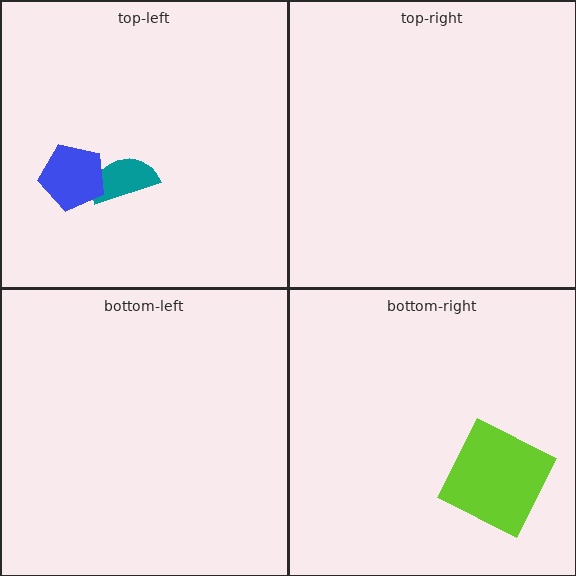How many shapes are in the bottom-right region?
1.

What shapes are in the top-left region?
The teal semicircle, the blue pentagon.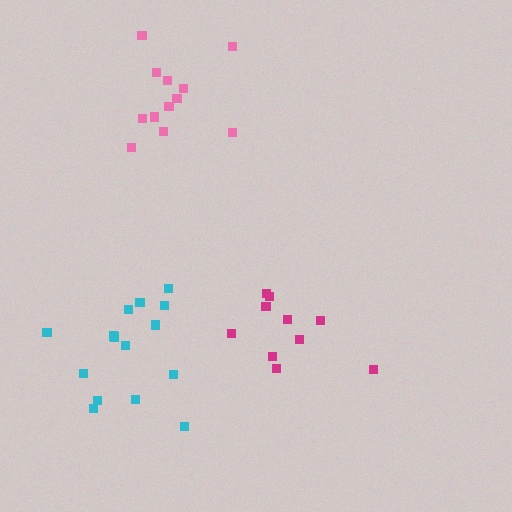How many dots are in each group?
Group 1: 12 dots, Group 2: 10 dots, Group 3: 15 dots (37 total).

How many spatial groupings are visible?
There are 3 spatial groupings.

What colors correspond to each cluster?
The clusters are colored: pink, magenta, cyan.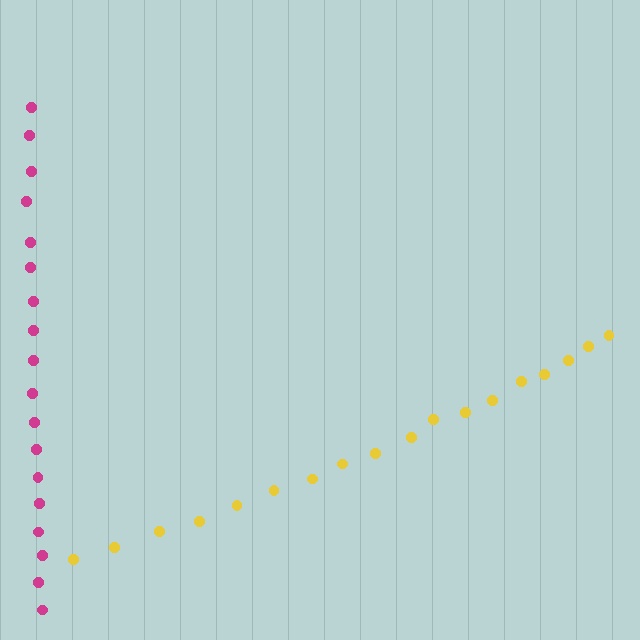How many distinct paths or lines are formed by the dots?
There are 2 distinct paths.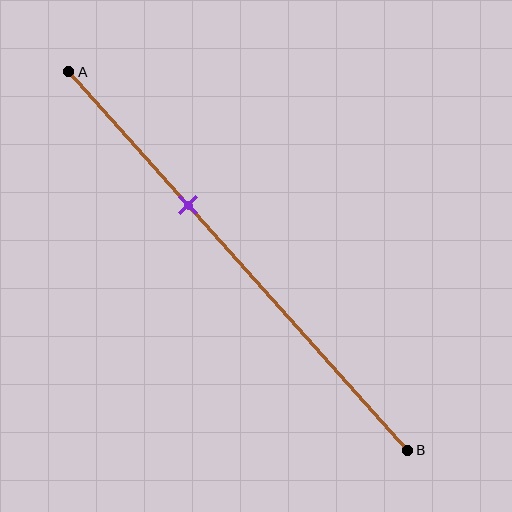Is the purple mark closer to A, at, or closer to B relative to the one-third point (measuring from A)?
The purple mark is approximately at the one-third point of segment AB.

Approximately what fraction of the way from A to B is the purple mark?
The purple mark is approximately 35% of the way from A to B.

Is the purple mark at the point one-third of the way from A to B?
Yes, the mark is approximately at the one-third point.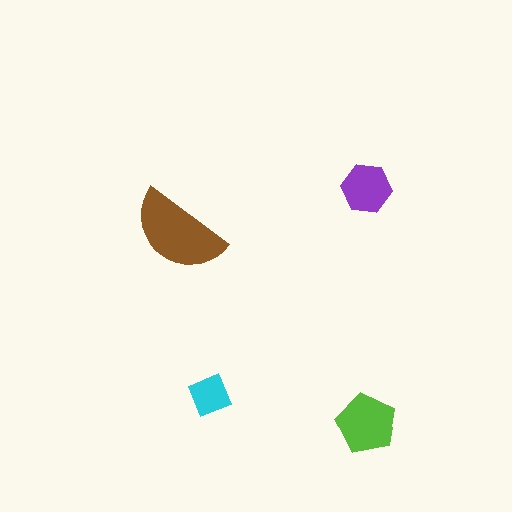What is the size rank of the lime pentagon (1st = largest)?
2nd.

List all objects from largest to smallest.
The brown semicircle, the lime pentagon, the purple hexagon, the cyan diamond.